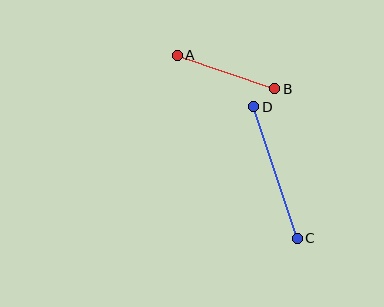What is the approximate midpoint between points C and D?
The midpoint is at approximately (275, 173) pixels.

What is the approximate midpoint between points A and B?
The midpoint is at approximately (226, 72) pixels.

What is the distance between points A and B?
The distance is approximately 103 pixels.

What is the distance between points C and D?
The distance is approximately 138 pixels.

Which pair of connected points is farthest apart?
Points C and D are farthest apart.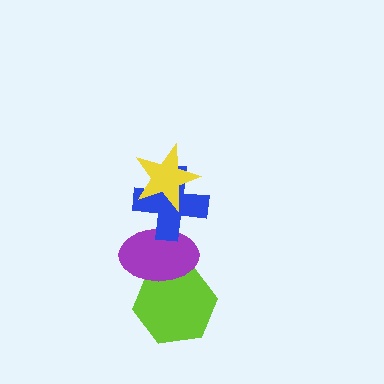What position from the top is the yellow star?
The yellow star is 1st from the top.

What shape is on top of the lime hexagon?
The purple ellipse is on top of the lime hexagon.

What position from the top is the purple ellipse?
The purple ellipse is 3rd from the top.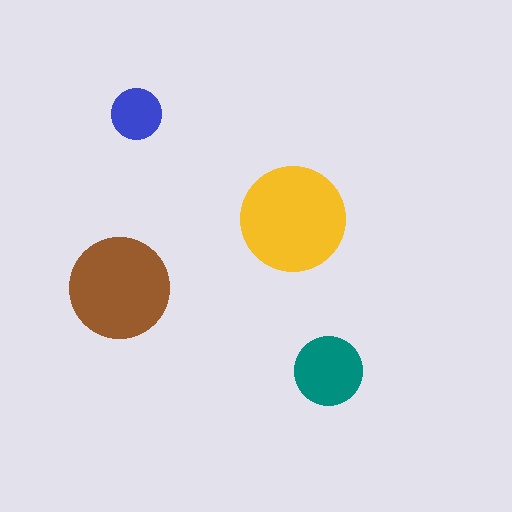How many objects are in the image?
There are 4 objects in the image.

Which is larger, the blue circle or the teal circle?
The teal one.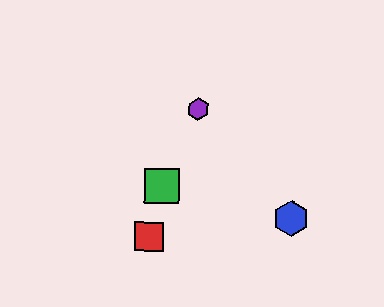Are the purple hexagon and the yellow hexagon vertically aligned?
Yes, both are at x≈198.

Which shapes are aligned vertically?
The yellow hexagon, the purple hexagon are aligned vertically.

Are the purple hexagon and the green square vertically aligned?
No, the purple hexagon is at x≈198 and the green square is at x≈161.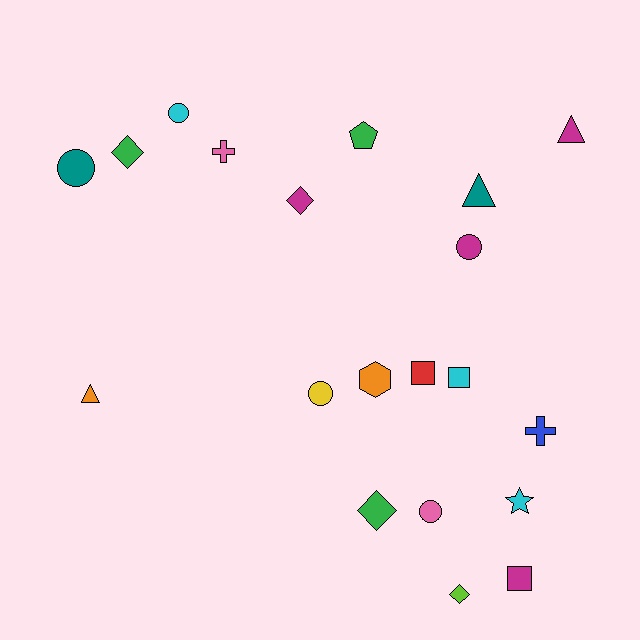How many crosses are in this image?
There are 2 crosses.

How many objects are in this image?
There are 20 objects.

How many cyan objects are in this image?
There are 3 cyan objects.